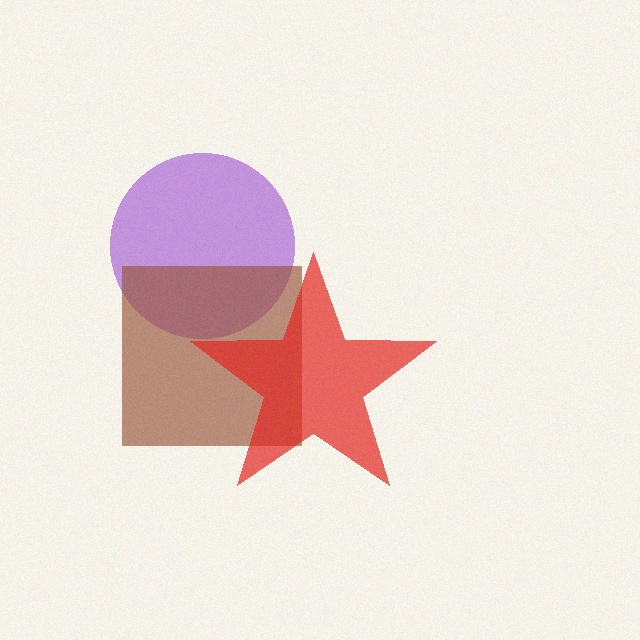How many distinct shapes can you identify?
There are 3 distinct shapes: a purple circle, a brown square, a red star.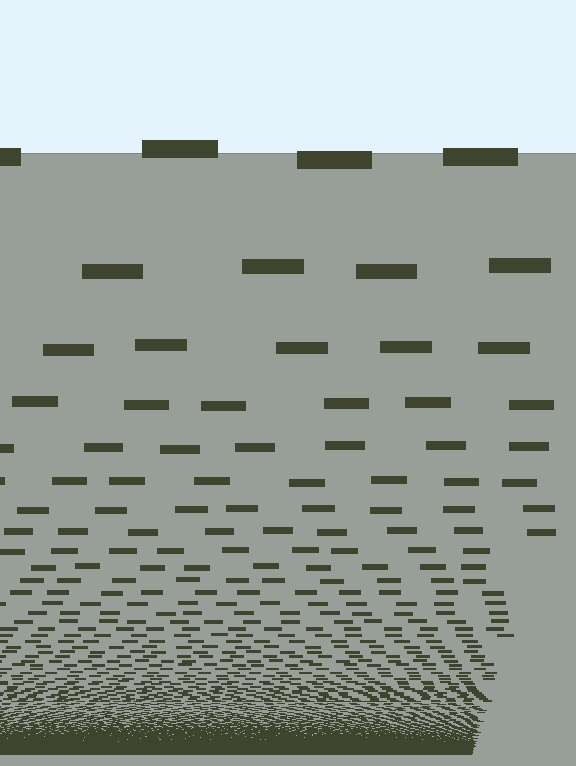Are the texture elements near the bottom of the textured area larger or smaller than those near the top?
Smaller. The gradient is inverted — elements near the bottom are smaller and denser.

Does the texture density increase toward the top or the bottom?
Density increases toward the bottom.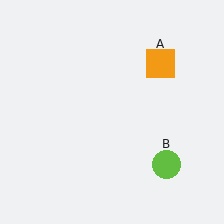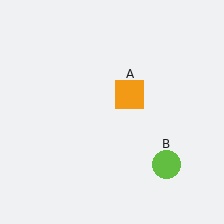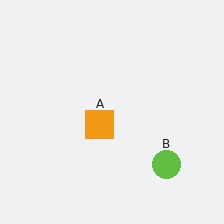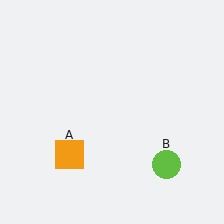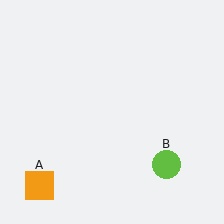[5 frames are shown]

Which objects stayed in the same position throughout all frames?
Lime circle (object B) remained stationary.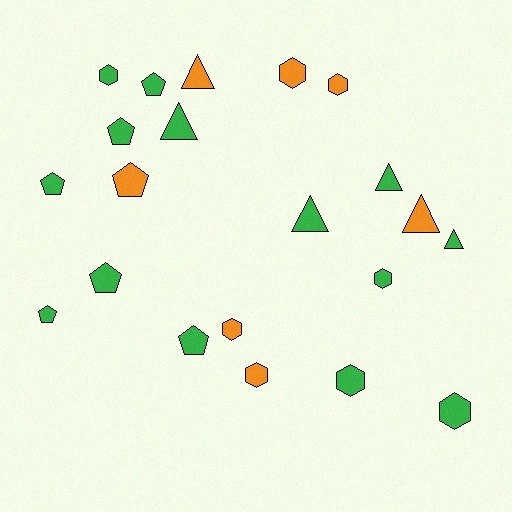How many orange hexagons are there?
There are 4 orange hexagons.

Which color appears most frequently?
Green, with 14 objects.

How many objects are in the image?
There are 21 objects.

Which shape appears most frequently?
Hexagon, with 8 objects.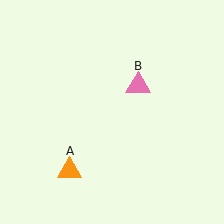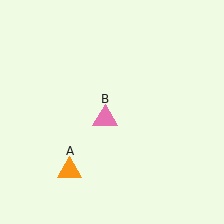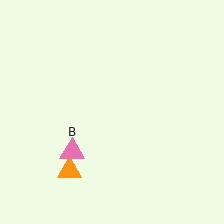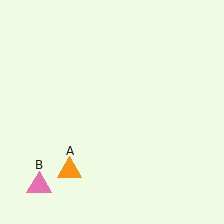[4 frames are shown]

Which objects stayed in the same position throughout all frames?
Orange triangle (object A) remained stationary.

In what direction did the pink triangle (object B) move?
The pink triangle (object B) moved down and to the left.